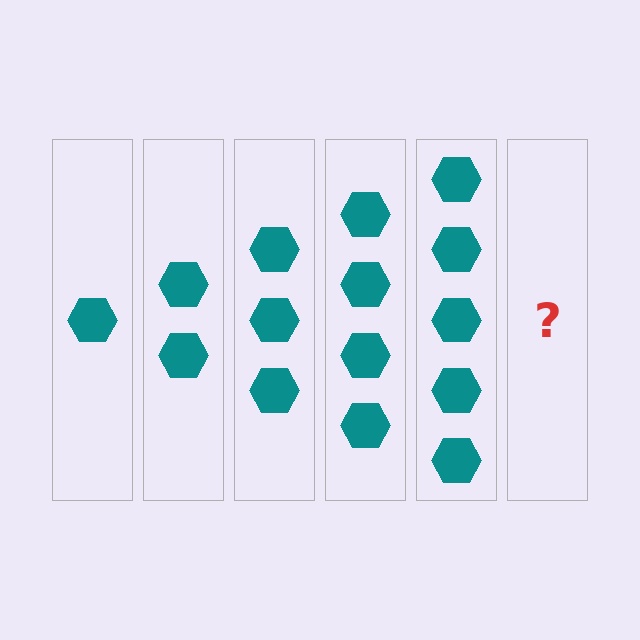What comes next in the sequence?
The next element should be 6 hexagons.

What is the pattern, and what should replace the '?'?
The pattern is that each step adds one more hexagon. The '?' should be 6 hexagons.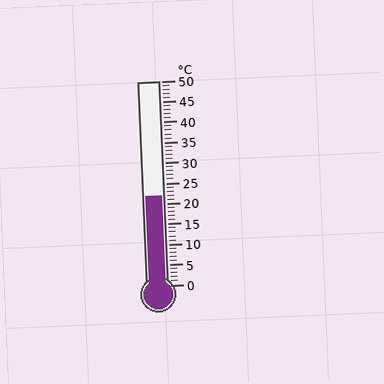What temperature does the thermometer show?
The thermometer shows approximately 22°C.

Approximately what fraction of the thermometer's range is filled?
The thermometer is filled to approximately 45% of its range.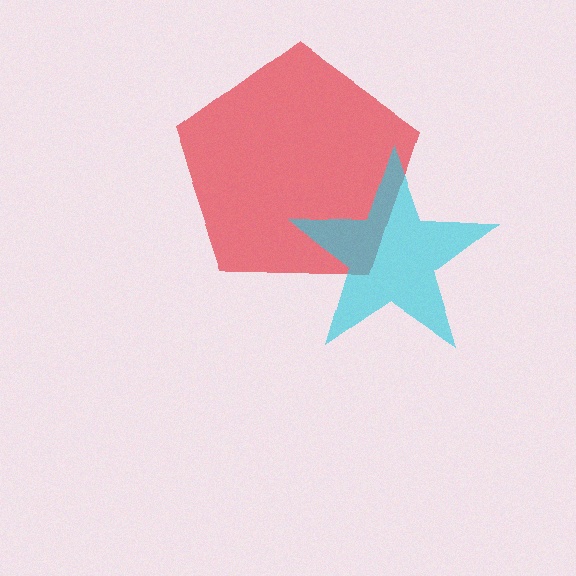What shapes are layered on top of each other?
The layered shapes are: a red pentagon, a cyan star.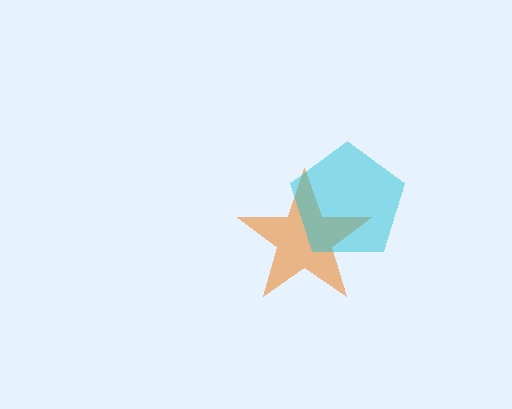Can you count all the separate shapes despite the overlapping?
Yes, there are 2 separate shapes.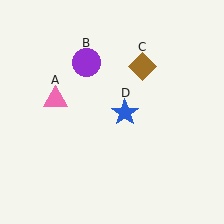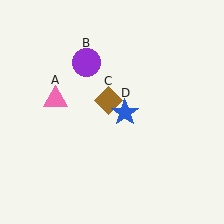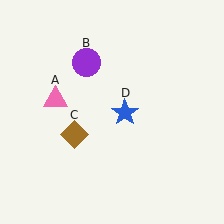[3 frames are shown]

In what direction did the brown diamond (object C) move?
The brown diamond (object C) moved down and to the left.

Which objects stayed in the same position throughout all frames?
Pink triangle (object A) and purple circle (object B) and blue star (object D) remained stationary.